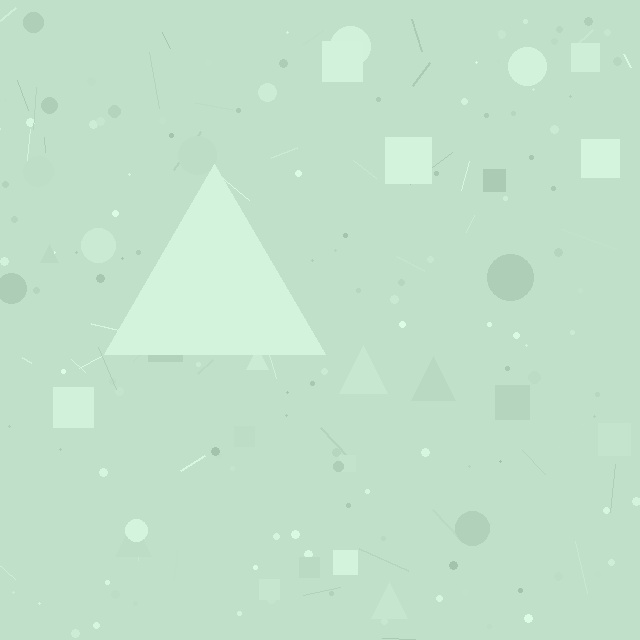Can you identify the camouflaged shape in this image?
The camouflaged shape is a triangle.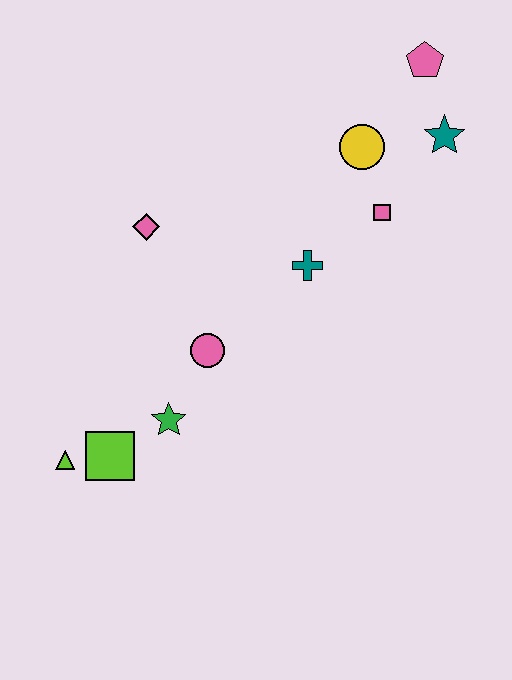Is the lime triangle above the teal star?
No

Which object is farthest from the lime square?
The pink pentagon is farthest from the lime square.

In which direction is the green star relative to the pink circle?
The green star is below the pink circle.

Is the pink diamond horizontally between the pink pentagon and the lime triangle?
Yes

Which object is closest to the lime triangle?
The lime square is closest to the lime triangle.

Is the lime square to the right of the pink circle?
No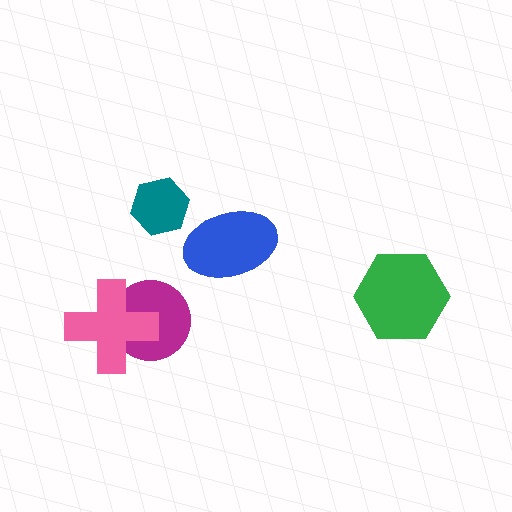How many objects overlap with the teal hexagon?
0 objects overlap with the teal hexagon.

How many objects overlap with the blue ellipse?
0 objects overlap with the blue ellipse.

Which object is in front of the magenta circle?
The pink cross is in front of the magenta circle.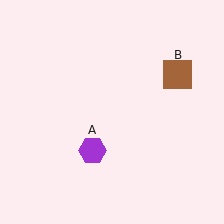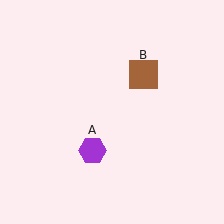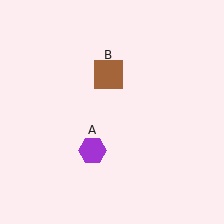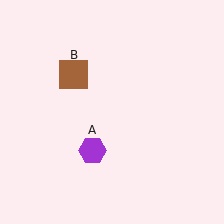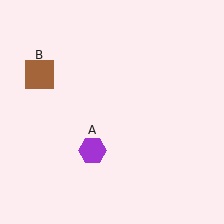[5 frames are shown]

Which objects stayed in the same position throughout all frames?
Purple hexagon (object A) remained stationary.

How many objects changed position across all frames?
1 object changed position: brown square (object B).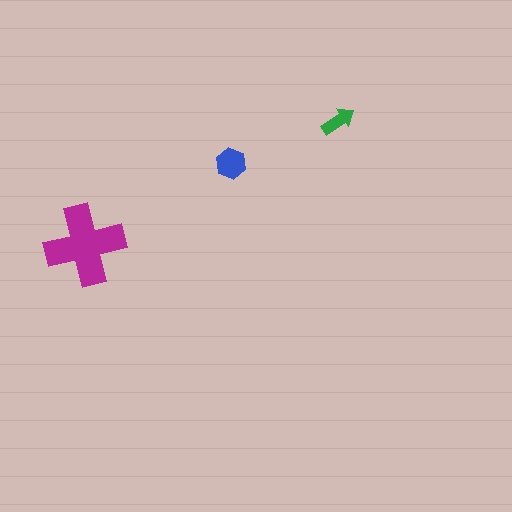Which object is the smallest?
The green arrow.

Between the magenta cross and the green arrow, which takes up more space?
The magenta cross.